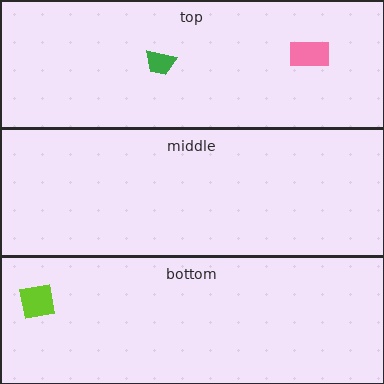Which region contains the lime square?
The bottom region.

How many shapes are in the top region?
2.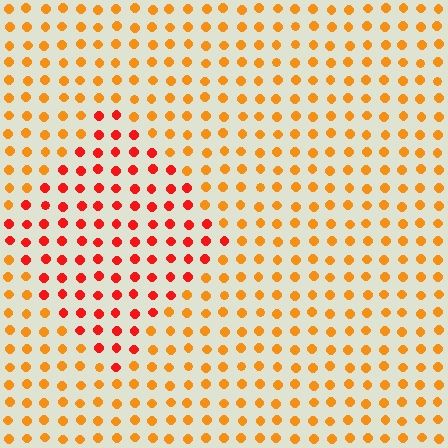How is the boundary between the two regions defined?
The boundary is defined purely by a slight shift in hue (about 33 degrees). Spacing, size, and orientation are identical on both sides.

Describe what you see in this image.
The image is filled with small orange elements in a uniform arrangement. A diamond-shaped region is visible where the elements are tinted to a slightly different hue, forming a subtle color boundary.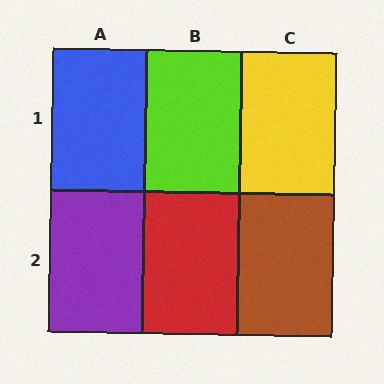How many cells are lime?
1 cell is lime.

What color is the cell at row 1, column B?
Lime.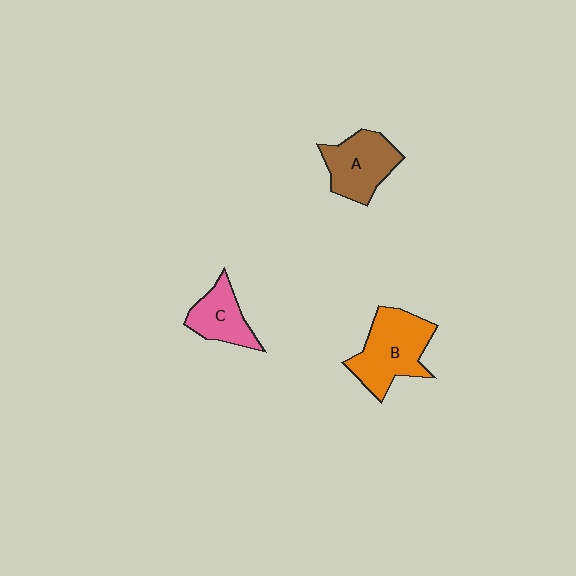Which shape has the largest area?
Shape B (orange).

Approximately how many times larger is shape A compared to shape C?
Approximately 1.3 times.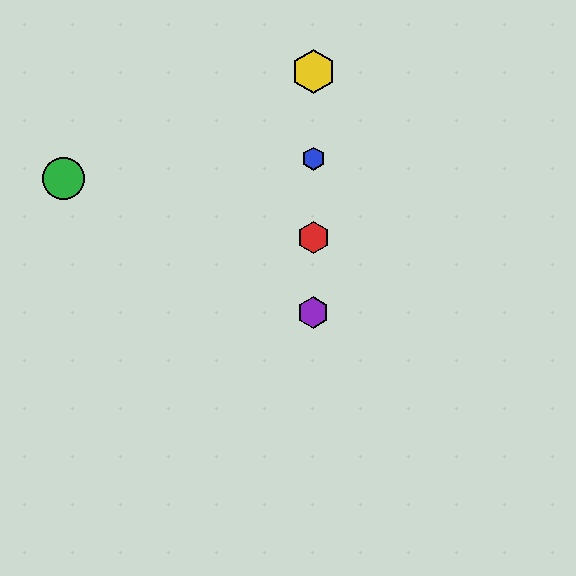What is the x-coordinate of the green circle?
The green circle is at x≈64.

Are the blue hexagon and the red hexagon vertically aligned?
Yes, both are at x≈313.